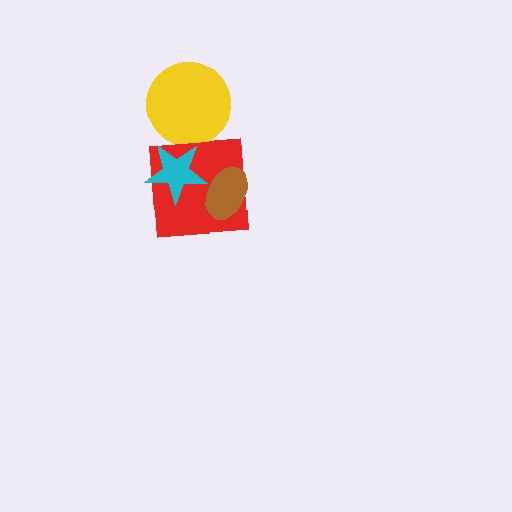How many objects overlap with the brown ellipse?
2 objects overlap with the brown ellipse.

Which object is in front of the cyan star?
The brown ellipse is in front of the cyan star.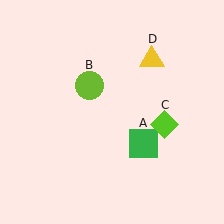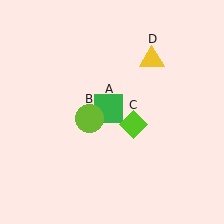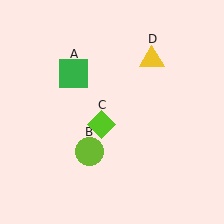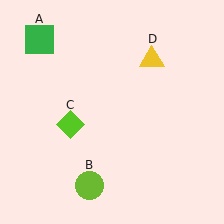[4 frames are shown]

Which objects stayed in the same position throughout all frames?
Yellow triangle (object D) remained stationary.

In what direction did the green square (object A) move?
The green square (object A) moved up and to the left.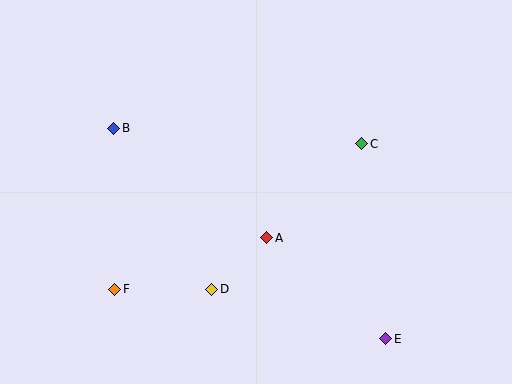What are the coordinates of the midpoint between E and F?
The midpoint between E and F is at (250, 314).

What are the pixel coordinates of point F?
Point F is at (115, 289).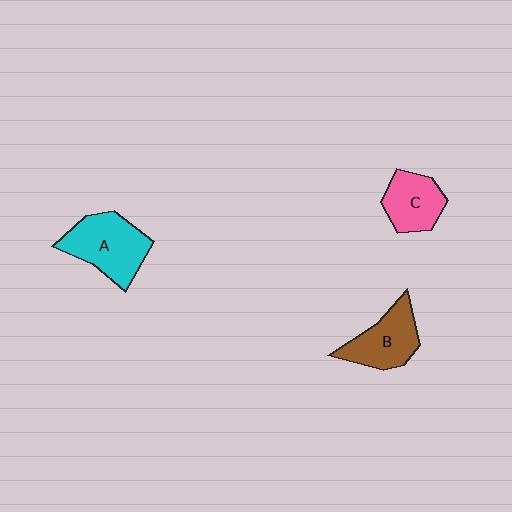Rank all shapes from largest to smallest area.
From largest to smallest: A (cyan), B (brown), C (pink).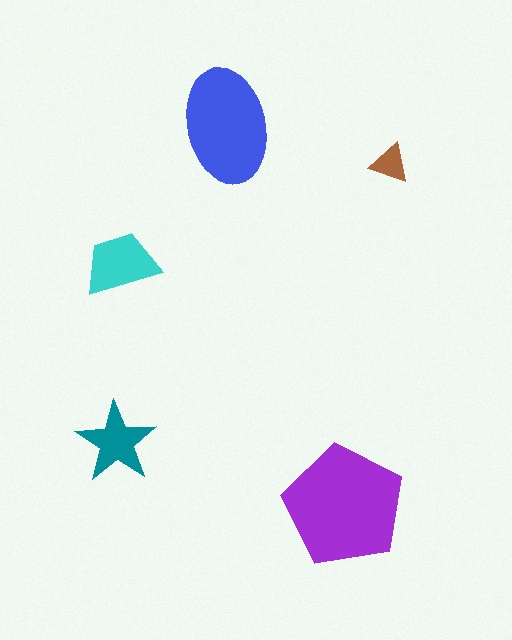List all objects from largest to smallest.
The purple pentagon, the blue ellipse, the cyan trapezoid, the teal star, the brown triangle.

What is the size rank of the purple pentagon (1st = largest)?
1st.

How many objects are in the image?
There are 5 objects in the image.